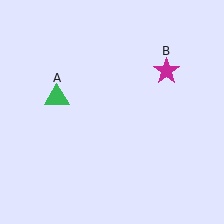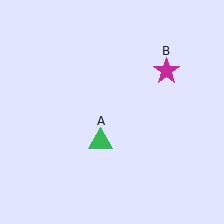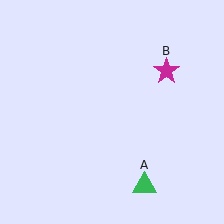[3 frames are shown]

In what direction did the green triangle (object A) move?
The green triangle (object A) moved down and to the right.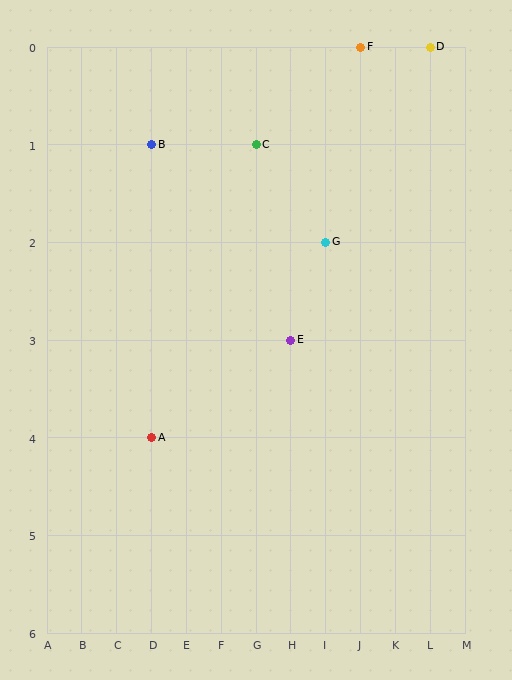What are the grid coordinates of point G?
Point G is at grid coordinates (I, 2).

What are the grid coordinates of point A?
Point A is at grid coordinates (D, 4).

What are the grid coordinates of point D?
Point D is at grid coordinates (L, 0).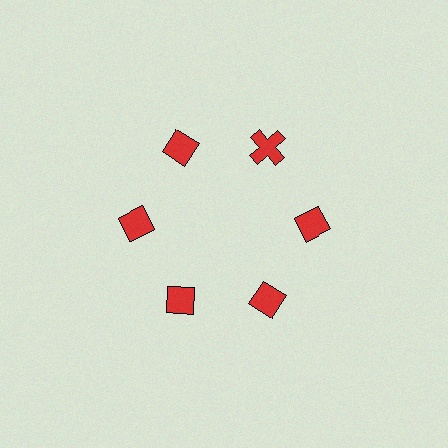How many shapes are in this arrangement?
There are 6 shapes arranged in a ring pattern.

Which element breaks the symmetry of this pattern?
The red cross at roughly the 1 o'clock position breaks the symmetry. All other shapes are red diamonds.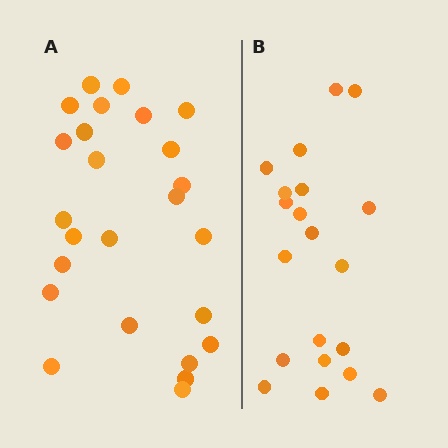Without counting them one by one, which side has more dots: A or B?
Region A (the left region) has more dots.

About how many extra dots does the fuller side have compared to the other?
Region A has about 5 more dots than region B.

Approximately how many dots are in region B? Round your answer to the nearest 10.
About 20 dots.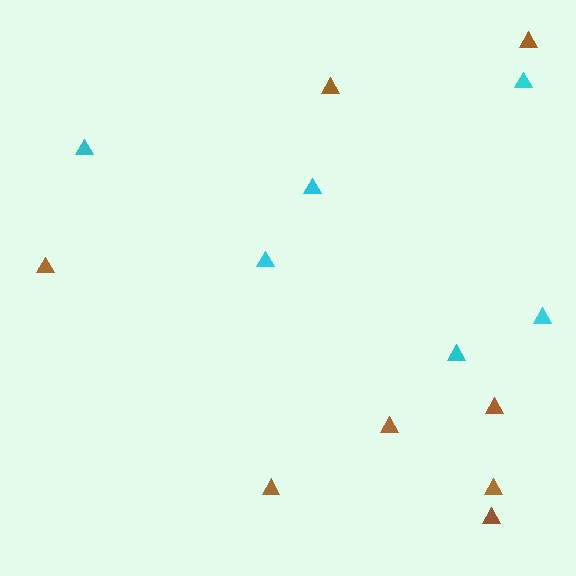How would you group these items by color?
There are 2 groups: one group of cyan triangles (6) and one group of brown triangles (8).